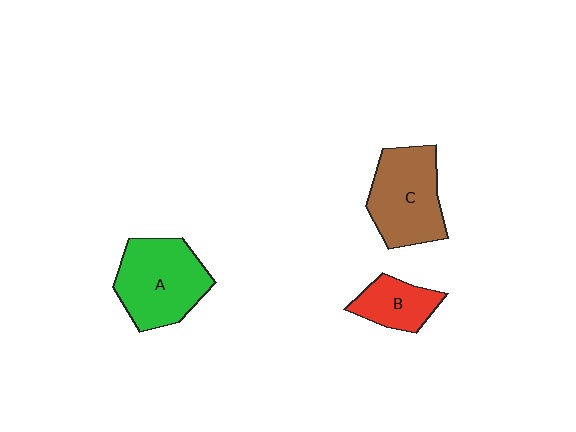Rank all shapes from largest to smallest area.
From largest to smallest: A (green), C (brown), B (red).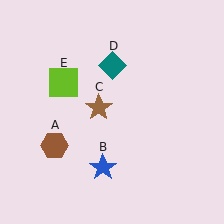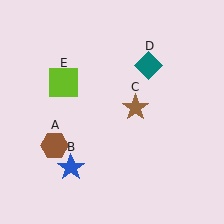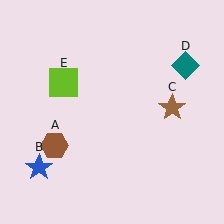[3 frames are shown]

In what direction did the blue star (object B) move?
The blue star (object B) moved left.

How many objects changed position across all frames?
3 objects changed position: blue star (object B), brown star (object C), teal diamond (object D).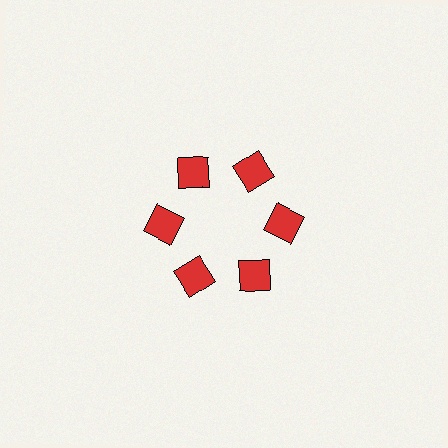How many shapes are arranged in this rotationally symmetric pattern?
There are 6 shapes, arranged in 6 groups of 1.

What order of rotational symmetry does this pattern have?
This pattern has 6-fold rotational symmetry.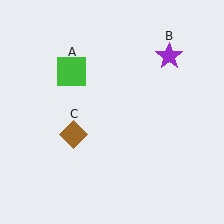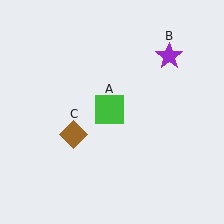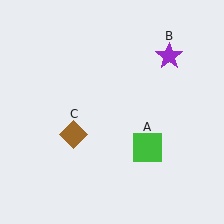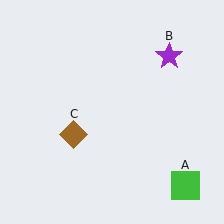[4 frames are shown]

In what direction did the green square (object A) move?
The green square (object A) moved down and to the right.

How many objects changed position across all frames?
1 object changed position: green square (object A).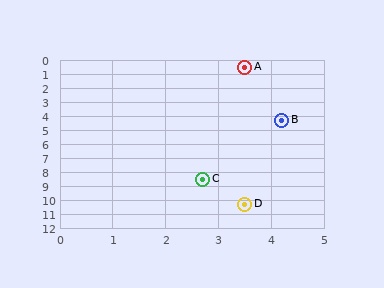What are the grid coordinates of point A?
Point A is at approximately (3.5, 0.5).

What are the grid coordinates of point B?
Point B is at approximately (4.2, 4.3).